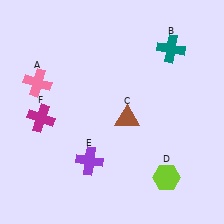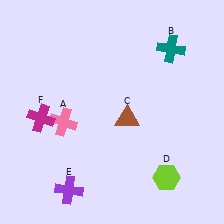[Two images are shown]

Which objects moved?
The objects that moved are: the pink cross (A), the purple cross (E).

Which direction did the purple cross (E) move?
The purple cross (E) moved down.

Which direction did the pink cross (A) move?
The pink cross (A) moved down.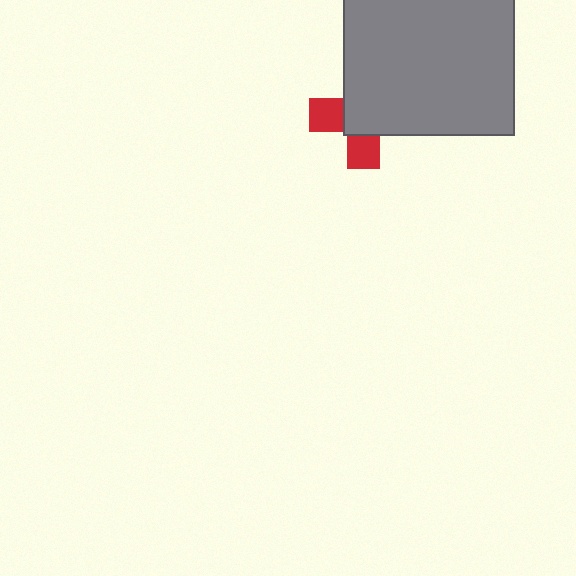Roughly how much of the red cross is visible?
A small part of it is visible (roughly 37%).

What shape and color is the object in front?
The object in front is a gray square.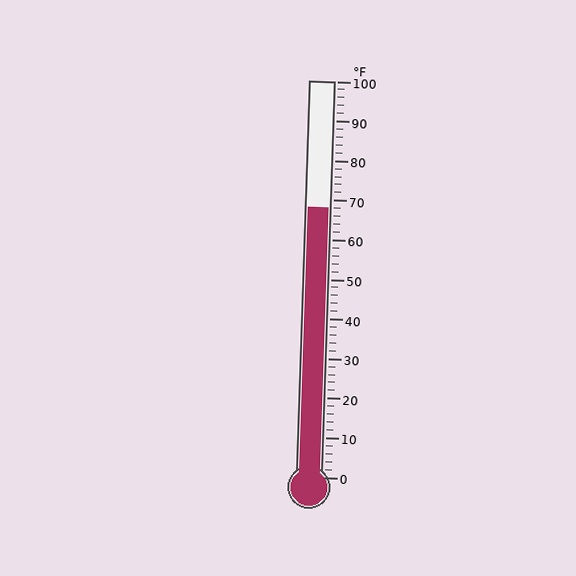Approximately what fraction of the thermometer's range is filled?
The thermometer is filled to approximately 70% of its range.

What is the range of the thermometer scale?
The thermometer scale ranges from 0°F to 100°F.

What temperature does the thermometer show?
The thermometer shows approximately 68°F.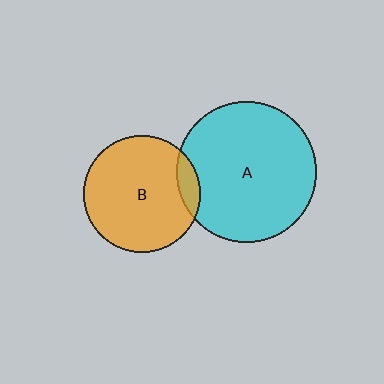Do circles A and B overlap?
Yes.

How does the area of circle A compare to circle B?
Approximately 1.4 times.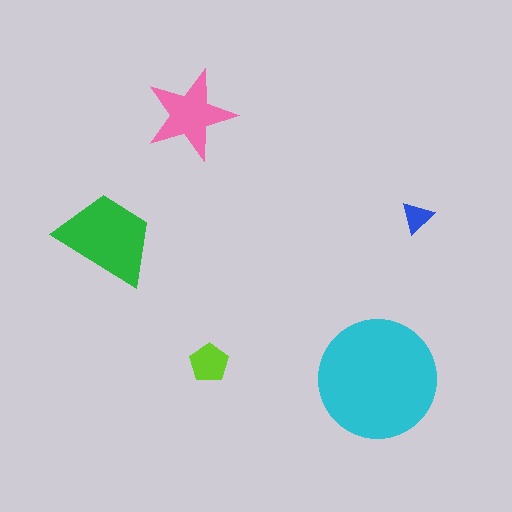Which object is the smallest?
The blue triangle.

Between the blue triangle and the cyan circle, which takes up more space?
The cyan circle.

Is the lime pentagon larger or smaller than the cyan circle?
Smaller.